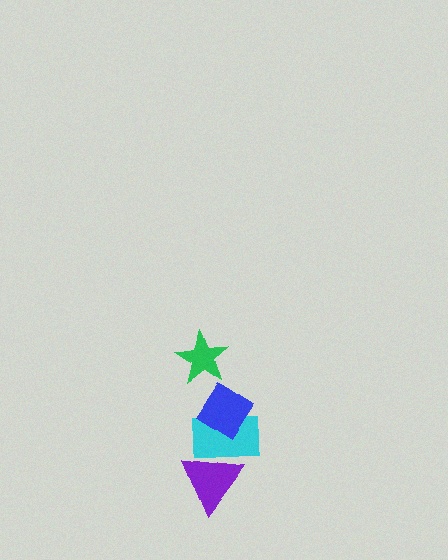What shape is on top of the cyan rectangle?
The blue diamond is on top of the cyan rectangle.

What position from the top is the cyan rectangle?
The cyan rectangle is 3rd from the top.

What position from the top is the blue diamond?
The blue diamond is 2nd from the top.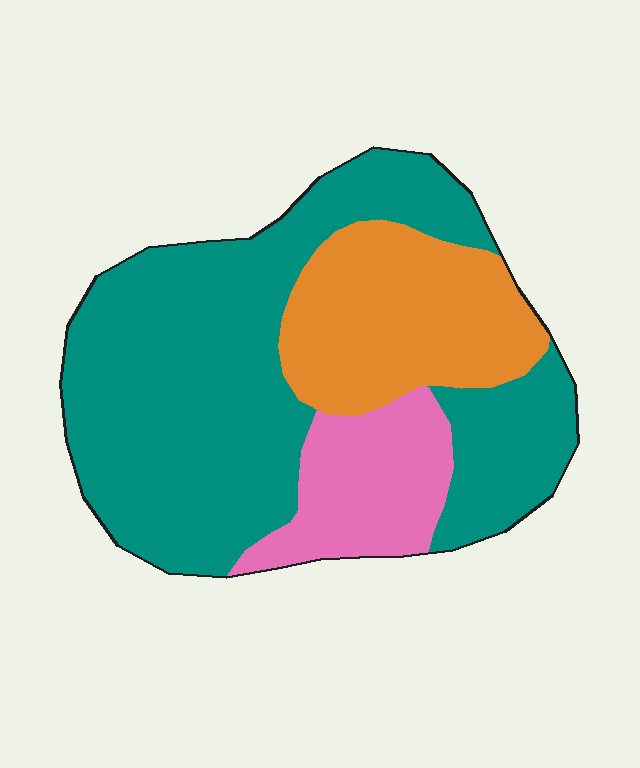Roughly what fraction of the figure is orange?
Orange covers roughly 25% of the figure.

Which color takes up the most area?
Teal, at roughly 60%.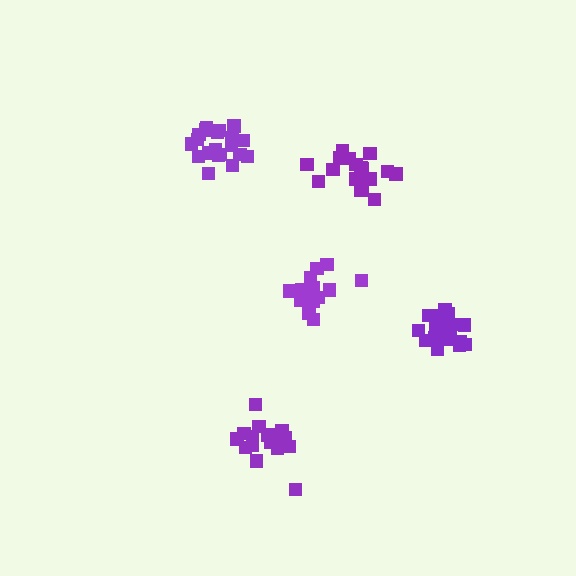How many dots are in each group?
Group 1: 18 dots, Group 2: 18 dots, Group 3: 14 dots, Group 4: 17 dots, Group 5: 20 dots (87 total).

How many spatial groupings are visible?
There are 5 spatial groupings.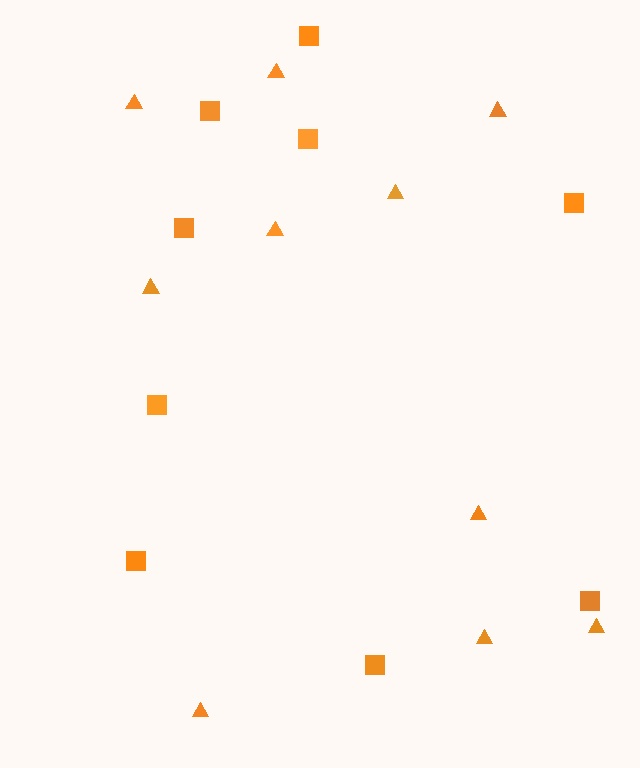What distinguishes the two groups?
There are 2 groups: one group of triangles (10) and one group of squares (9).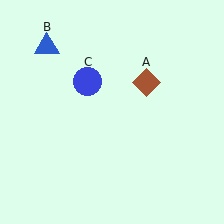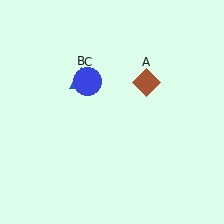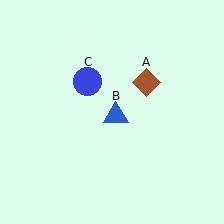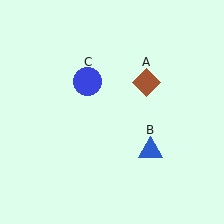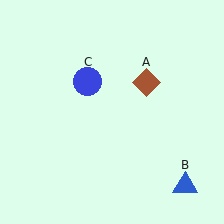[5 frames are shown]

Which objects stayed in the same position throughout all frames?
Brown diamond (object A) and blue circle (object C) remained stationary.